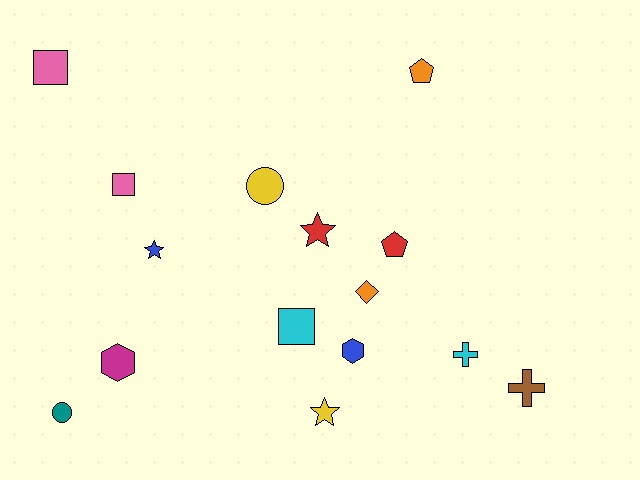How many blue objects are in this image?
There are 2 blue objects.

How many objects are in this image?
There are 15 objects.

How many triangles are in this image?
There are no triangles.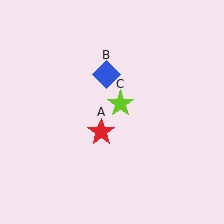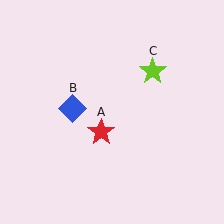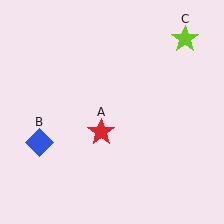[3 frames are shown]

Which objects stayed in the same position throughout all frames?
Red star (object A) remained stationary.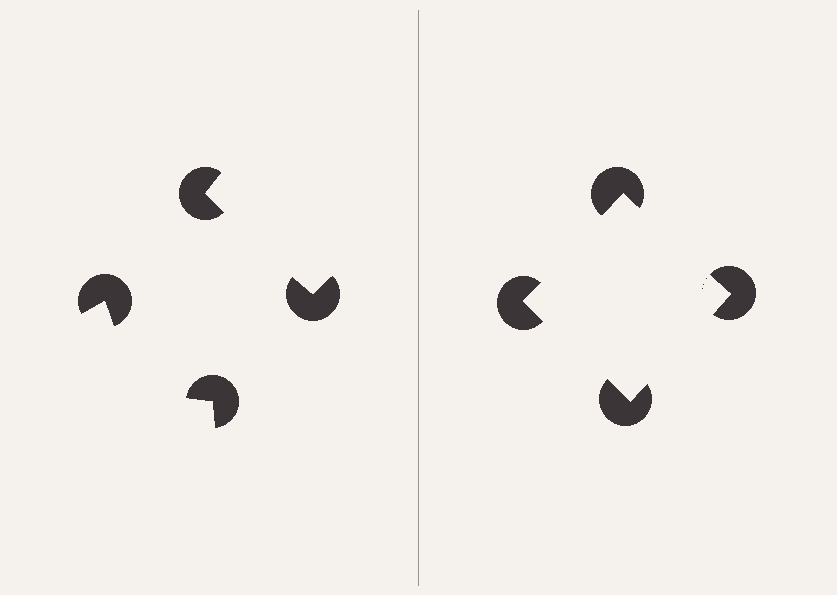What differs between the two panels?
The pac-man discs are positioned identically on both sides; only the wedge orientations differ. On the right they align to a square; on the left they are misaligned.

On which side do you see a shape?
An illusory square appears on the right side. On the left side the wedge cuts are rotated, so no coherent shape forms.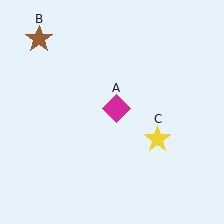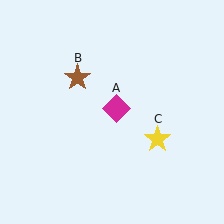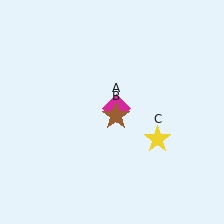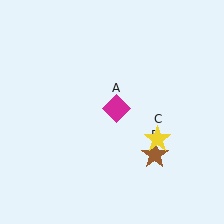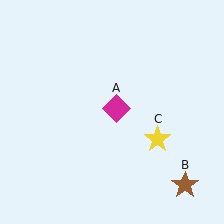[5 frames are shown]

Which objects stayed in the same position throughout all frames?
Magenta diamond (object A) and yellow star (object C) remained stationary.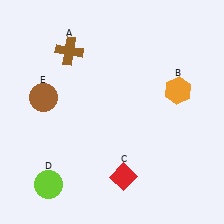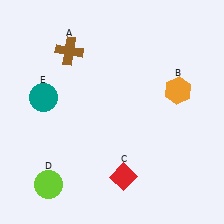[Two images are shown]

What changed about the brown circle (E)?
In Image 1, E is brown. In Image 2, it changed to teal.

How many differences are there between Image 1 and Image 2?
There is 1 difference between the two images.